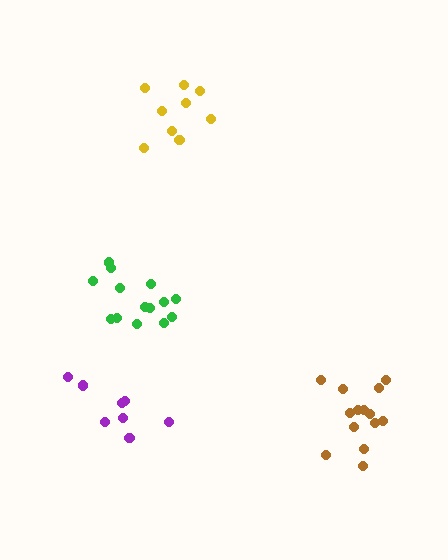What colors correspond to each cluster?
The clusters are colored: green, brown, yellow, purple.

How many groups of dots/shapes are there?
There are 4 groups.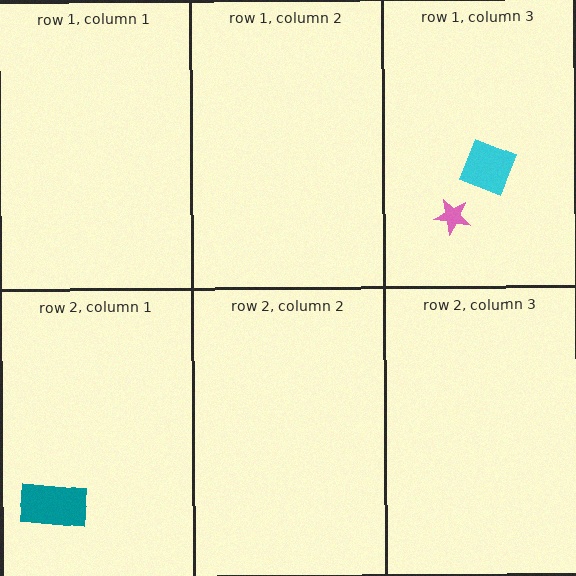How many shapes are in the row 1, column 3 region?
2.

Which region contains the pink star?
The row 1, column 3 region.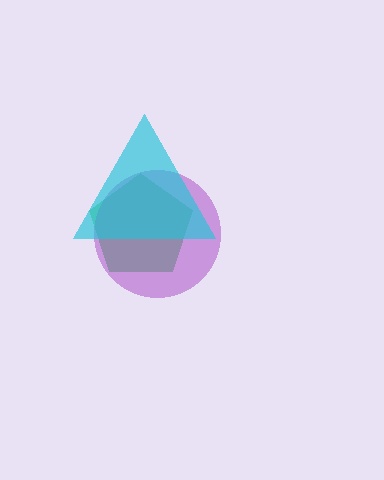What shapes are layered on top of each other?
The layered shapes are: a green pentagon, a purple circle, a cyan triangle.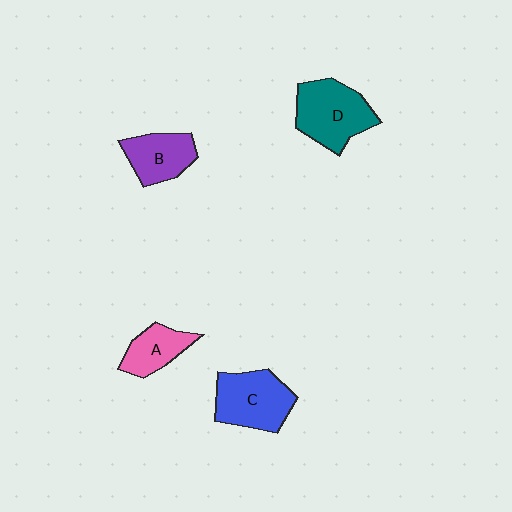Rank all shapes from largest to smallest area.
From largest to smallest: D (teal), C (blue), B (purple), A (pink).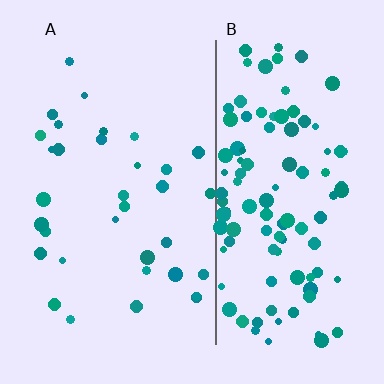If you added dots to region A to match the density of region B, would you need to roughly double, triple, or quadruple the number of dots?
Approximately triple.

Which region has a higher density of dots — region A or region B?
B (the right).